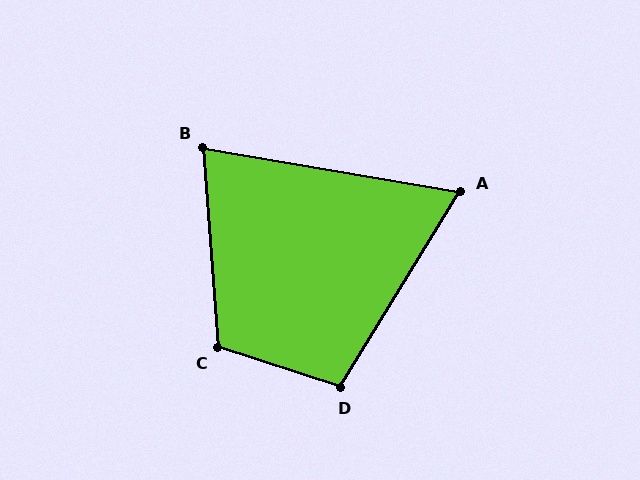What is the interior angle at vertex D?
Approximately 104 degrees (obtuse).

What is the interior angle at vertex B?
Approximately 76 degrees (acute).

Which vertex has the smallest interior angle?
A, at approximately 68 degrees.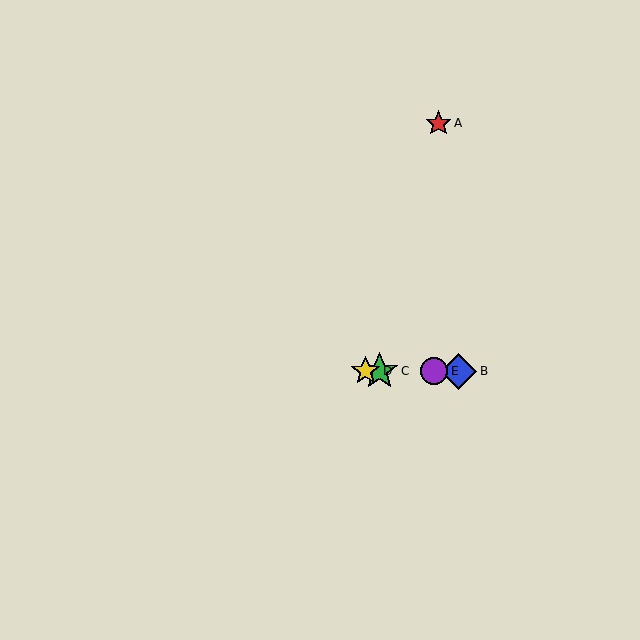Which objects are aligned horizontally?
Objects B, C, D, E are aligned horizontally.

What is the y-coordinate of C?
Object C is at y≈371.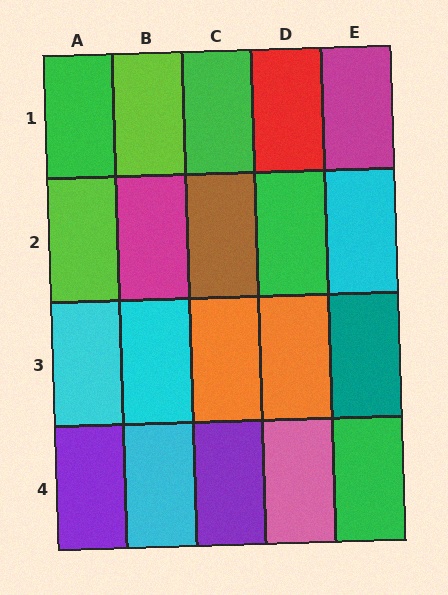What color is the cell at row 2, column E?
Cyan.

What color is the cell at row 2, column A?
Lime.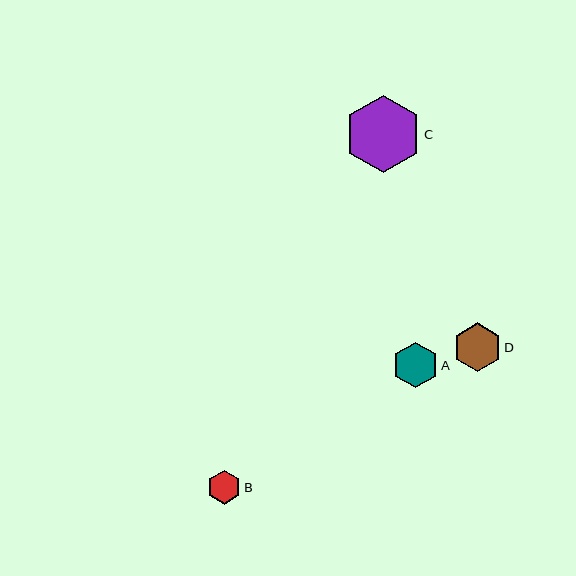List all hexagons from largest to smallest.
From largest to smallest: C, D, A, B.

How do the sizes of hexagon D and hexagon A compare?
Hexagon D and hexagon A are approximately the same size.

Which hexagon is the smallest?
Hexagon B is the smallest with a size of approximately 34 pixels.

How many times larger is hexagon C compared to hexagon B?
Hexagon C is approximately 2.3 times the size of hexagon B.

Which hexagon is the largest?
Hexagon C is the largest with a size of approximately 77 pixels.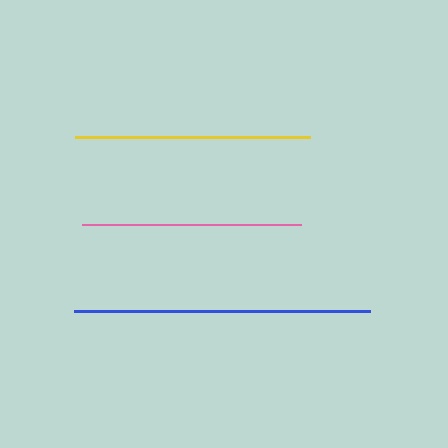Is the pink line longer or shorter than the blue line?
The blue line is longer than the pink line.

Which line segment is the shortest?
The pink line is the shortest at approximately 218 pixels.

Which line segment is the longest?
The blue line is the longest at approximately 296 pixels.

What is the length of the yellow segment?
The yellow segment is approximately 235 pixels long.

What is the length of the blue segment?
The blue segment is approximately 296 pixels long.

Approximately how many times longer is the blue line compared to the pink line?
The blue line is approximately 1.4 times the length of the pink line.